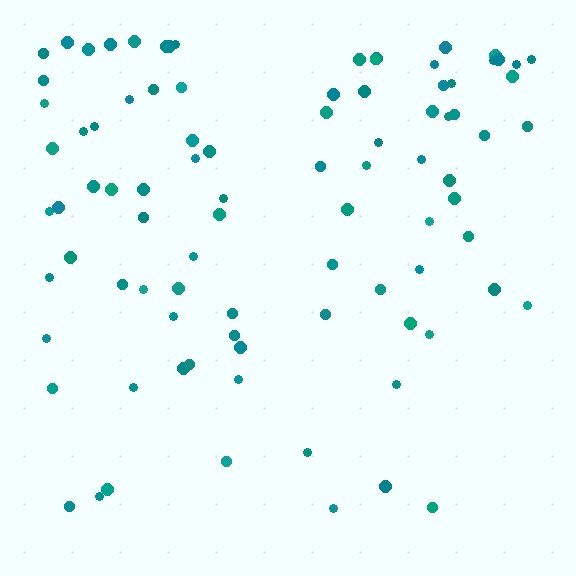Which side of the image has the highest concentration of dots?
The top.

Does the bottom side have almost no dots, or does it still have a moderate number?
Still a moderate number, just noticeably fewer than the top.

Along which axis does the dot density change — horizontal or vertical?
Vertical.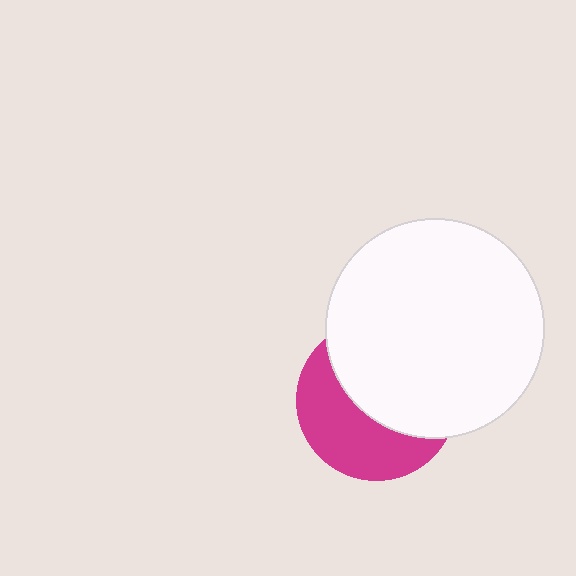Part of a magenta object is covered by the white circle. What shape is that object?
It is a circle.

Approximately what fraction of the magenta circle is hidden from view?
Roughly 56% of the magenta circle is hidden behind the white circle.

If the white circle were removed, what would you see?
You would see the complete magenta circle.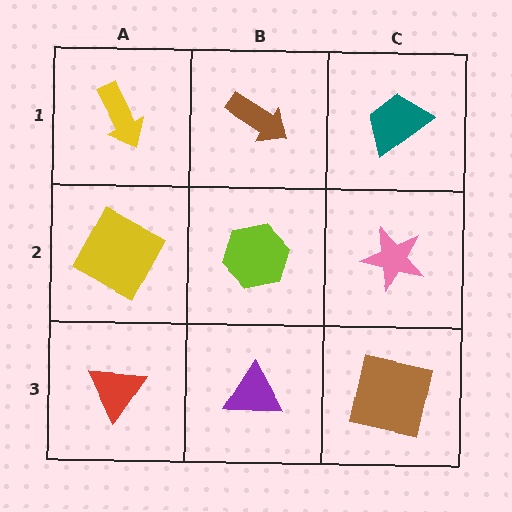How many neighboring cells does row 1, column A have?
2.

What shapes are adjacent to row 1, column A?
A yellow square (row 2, column A), a brown arrow (row 1, column B).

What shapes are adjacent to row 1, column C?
A pink star (row 2, column C), a brown arrow (row 1, column B).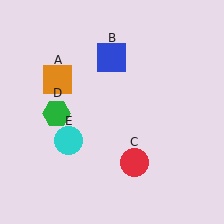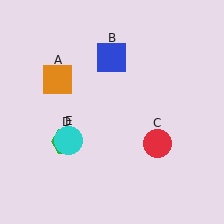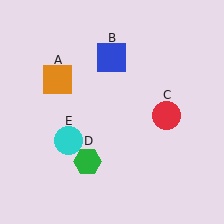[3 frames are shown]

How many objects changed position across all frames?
2 objects changed position: red circle (object C), green hexagon (object D).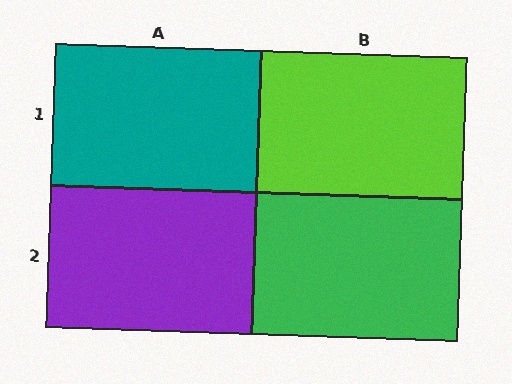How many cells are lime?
1 cell is lime.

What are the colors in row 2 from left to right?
Purple, green.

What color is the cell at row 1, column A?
Teal.